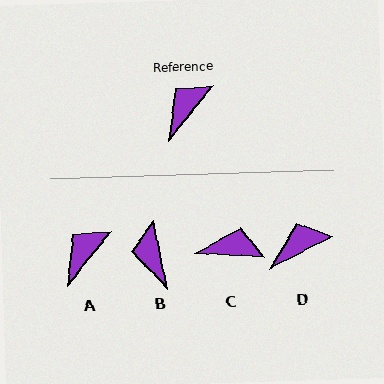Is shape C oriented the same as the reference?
No, it is off by about 55 degrees.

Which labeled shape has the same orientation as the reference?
A.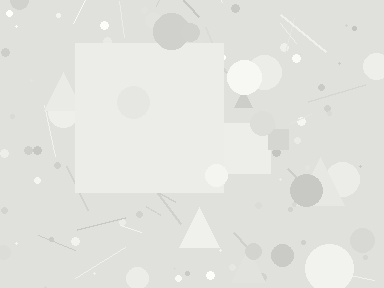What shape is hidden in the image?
A square is hidden in the image.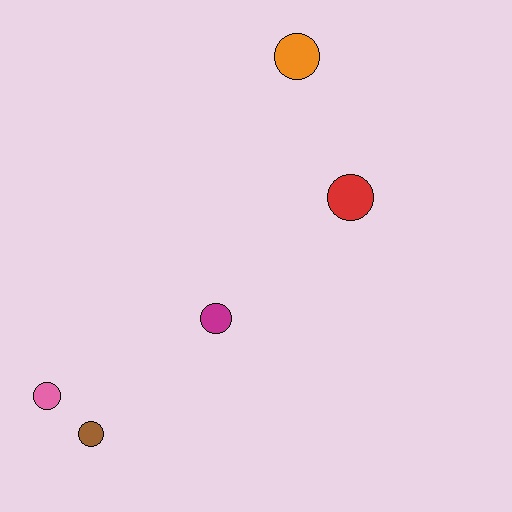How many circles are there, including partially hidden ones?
There are 5 circles.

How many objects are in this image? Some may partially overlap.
There are 5 objects.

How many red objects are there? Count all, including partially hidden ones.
There is 1 red object.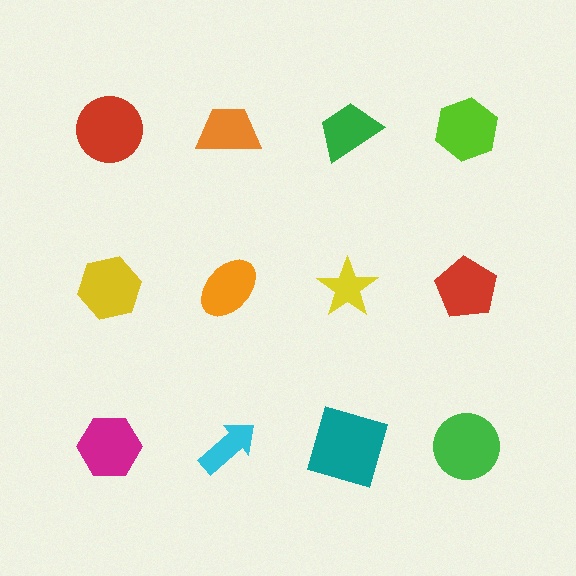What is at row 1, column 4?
A lime hexagon.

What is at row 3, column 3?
A teal square.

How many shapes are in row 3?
4 shapes.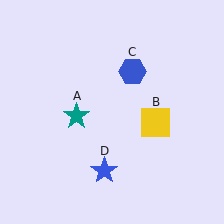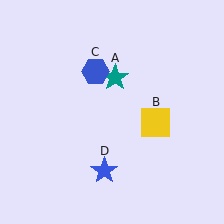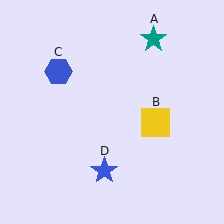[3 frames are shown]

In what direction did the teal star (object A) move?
The teal star (object A) moved up and to the right.